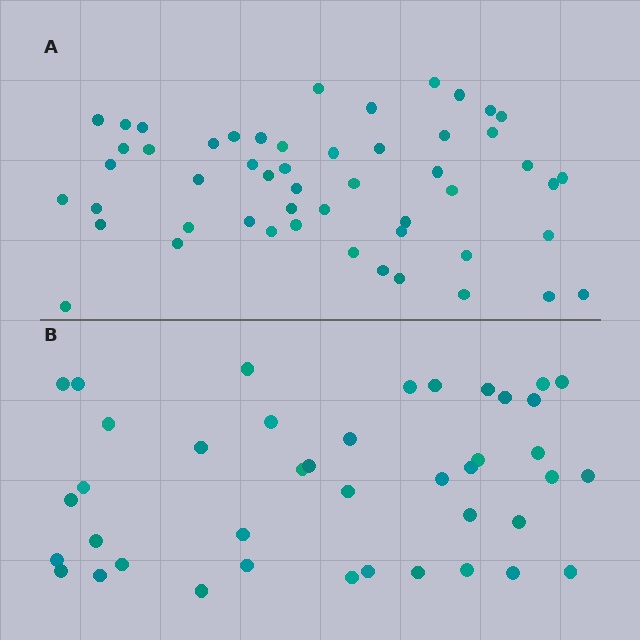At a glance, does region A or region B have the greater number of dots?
Region A (the top region) has more dots.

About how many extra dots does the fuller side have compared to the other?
Region A has roughly 12 or so more dots than region B.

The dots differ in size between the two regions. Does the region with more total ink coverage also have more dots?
No. Region B has more total ink coverage because its dots are larger, but region A actually contains more individual dots. Total area can be misleading — the number of items is what matters here.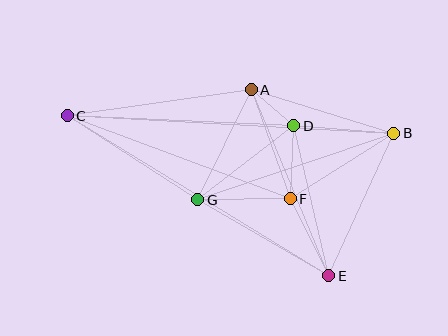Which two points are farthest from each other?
Points B and C are farthest from each other.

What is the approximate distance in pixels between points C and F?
The distance between C and F is approximately 238 pixels.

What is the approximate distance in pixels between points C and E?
The distance between C and E is approximately 306 pixels.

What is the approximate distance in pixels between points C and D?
The distance between C and D is approximately 227 pixels.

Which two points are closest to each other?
Points A and D are closest to each other.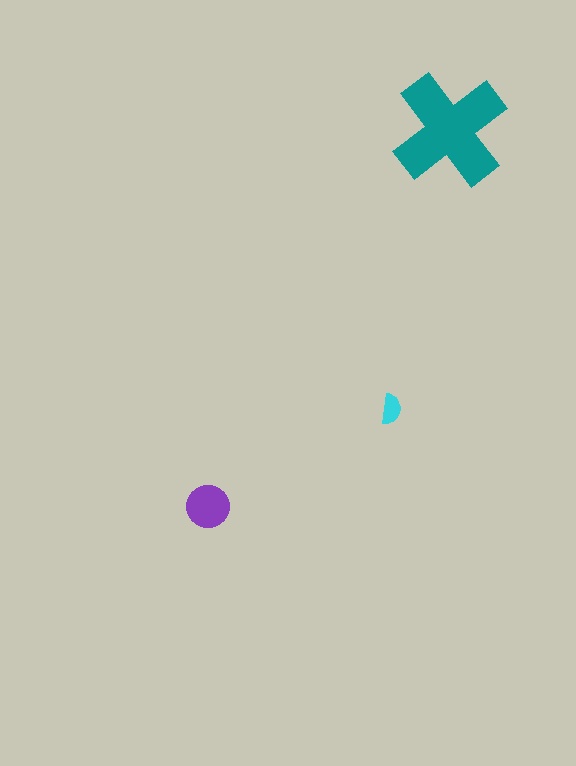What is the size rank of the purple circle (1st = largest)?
2nd.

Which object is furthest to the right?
The teal cross is rightmost.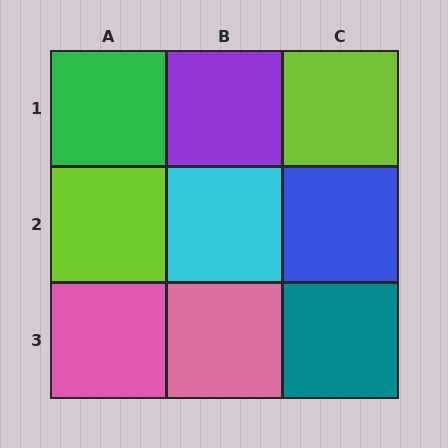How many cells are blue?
1 cell is blue.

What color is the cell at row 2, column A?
Lime.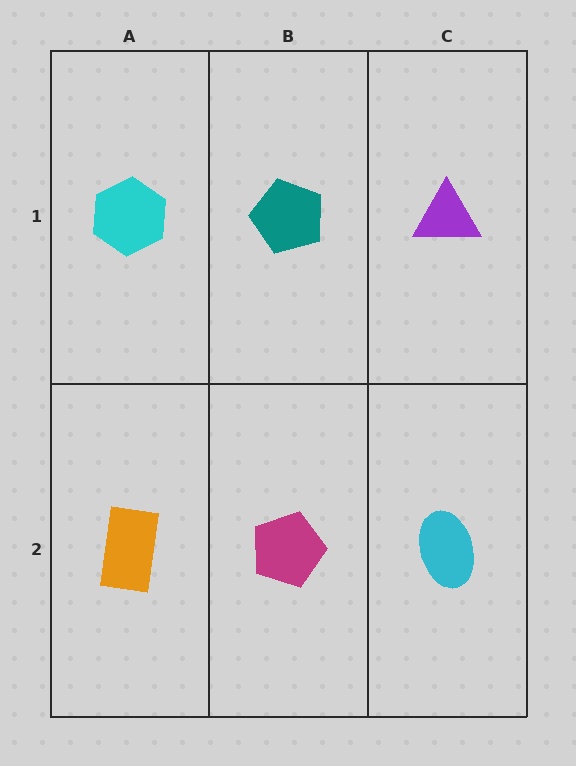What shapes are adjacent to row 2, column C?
A purple triangle (row 1, column C), a magenta pentagon (row 2, column B).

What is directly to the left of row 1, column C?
A teal pentagon.